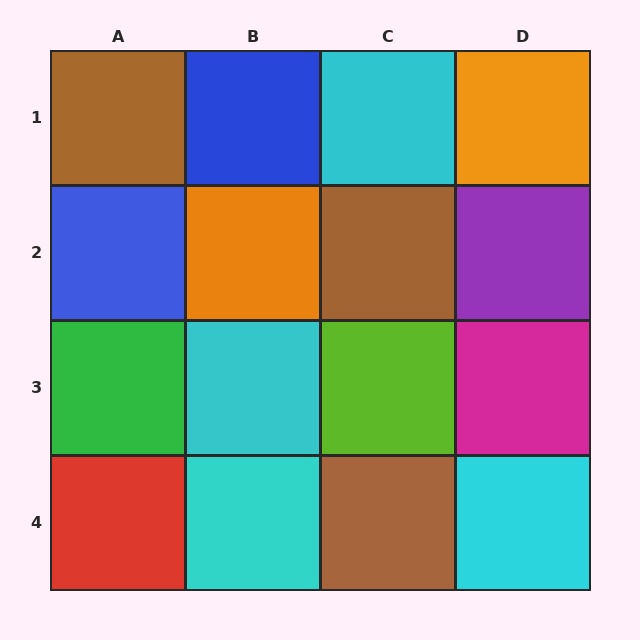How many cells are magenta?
1 cell is magenta.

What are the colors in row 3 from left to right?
Green, cyan, lime, magenta.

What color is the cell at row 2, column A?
Blue.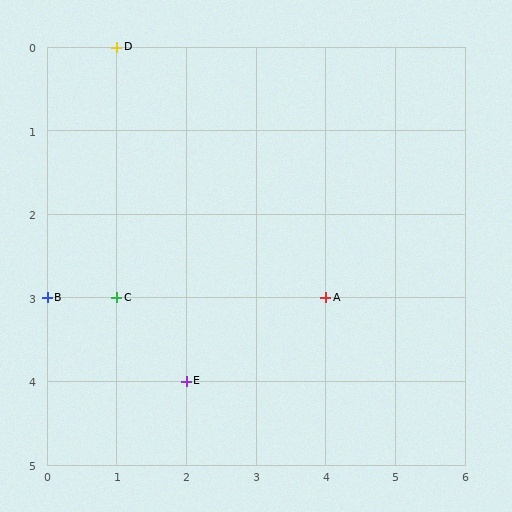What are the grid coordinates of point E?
Point E is at grid coordinates (2, 4).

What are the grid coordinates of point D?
Point D is at grid coordinates (1, 0).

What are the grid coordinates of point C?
Point C is at grid coordinates (1, 3).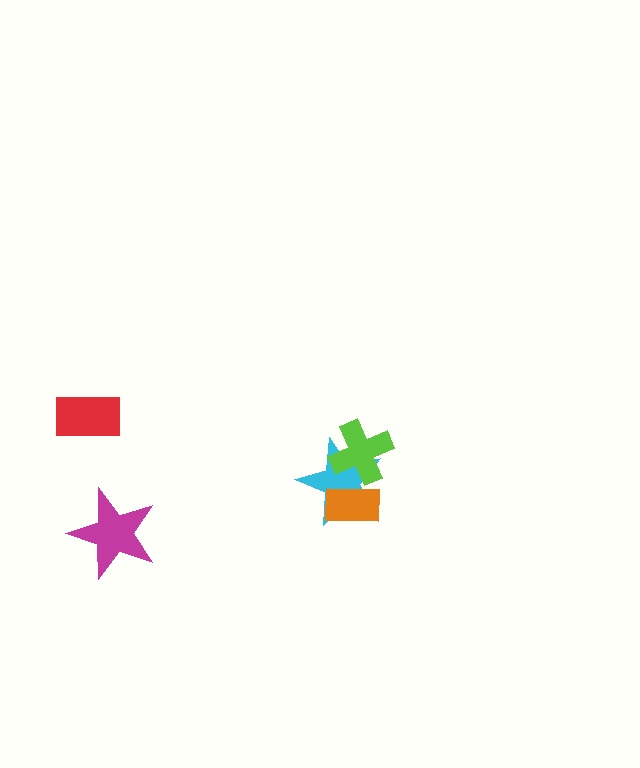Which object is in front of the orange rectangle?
The lime cross is in front of the orange rectangle.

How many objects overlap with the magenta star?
0 objects overlap with the magenta star.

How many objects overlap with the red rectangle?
0 objects overlap with the red rectangle.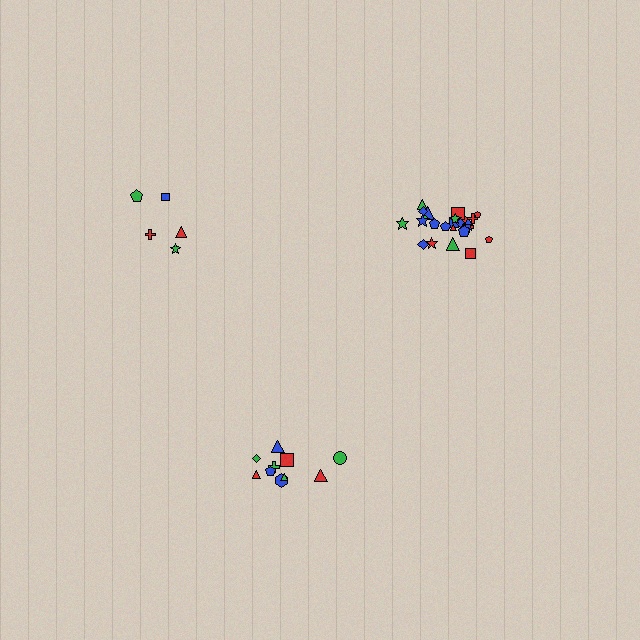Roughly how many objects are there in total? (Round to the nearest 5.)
Roughly 40 objects in total.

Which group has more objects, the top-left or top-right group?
The top-right group.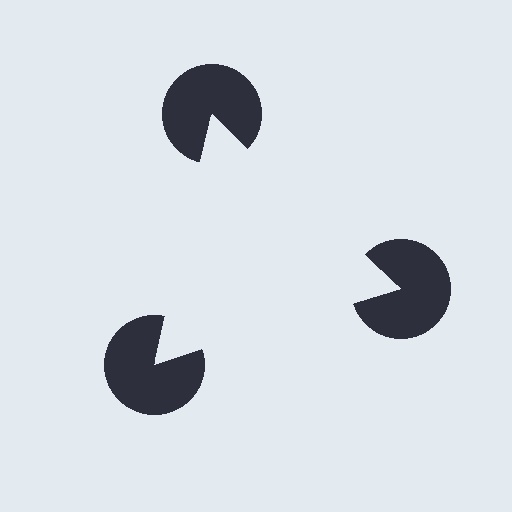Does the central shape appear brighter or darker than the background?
It typically appears slightly brighter than the background, even though no actual brightness change is drawn.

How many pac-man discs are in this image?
There are 3 — one at each vertex of the illusory triangle.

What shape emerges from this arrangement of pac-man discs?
An illusory triangle — its edges are inferred from the aligned wedge cuts in the pac-man discs, not physically drawn.